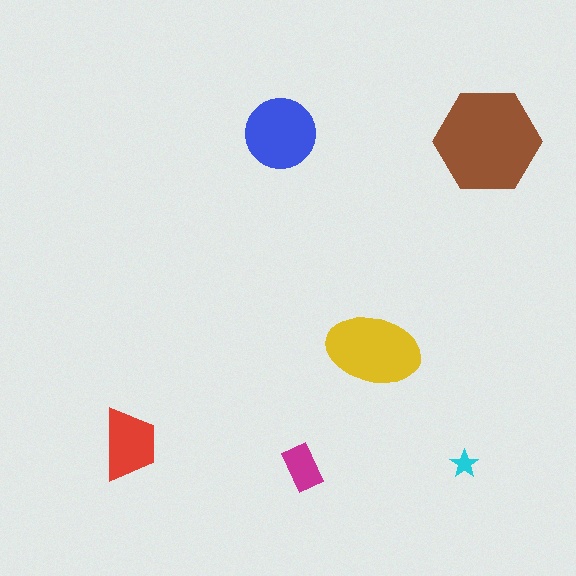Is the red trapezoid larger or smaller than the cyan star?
Larger.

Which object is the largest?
The brown hexagon.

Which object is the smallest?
The cyan star.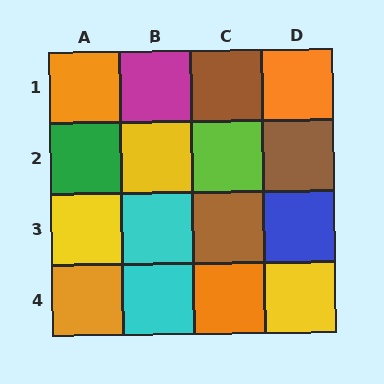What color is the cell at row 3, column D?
Blue.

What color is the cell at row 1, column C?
Brown.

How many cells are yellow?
3 cells are yellow.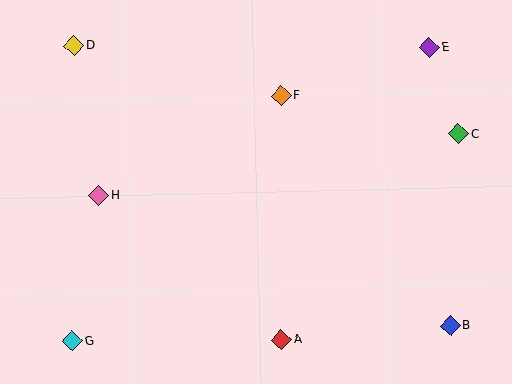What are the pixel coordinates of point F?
Point F is at (281, 96).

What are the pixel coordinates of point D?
Point D is at (74, 45).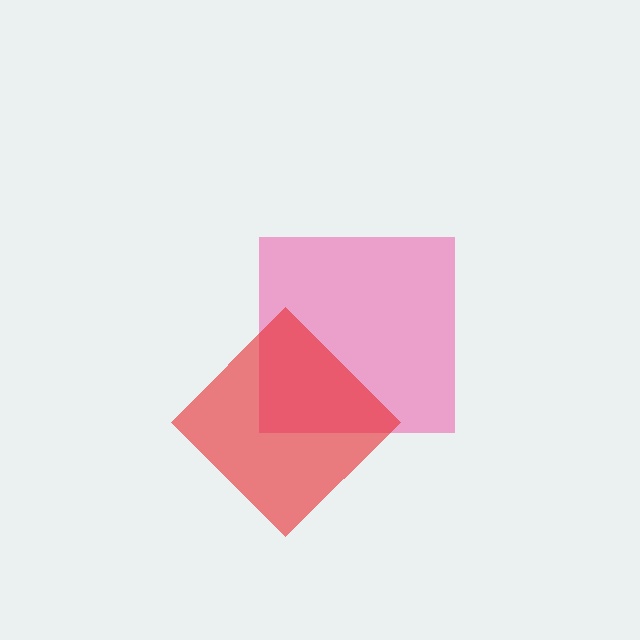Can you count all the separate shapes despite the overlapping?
Yes, there are 2 separate shapes.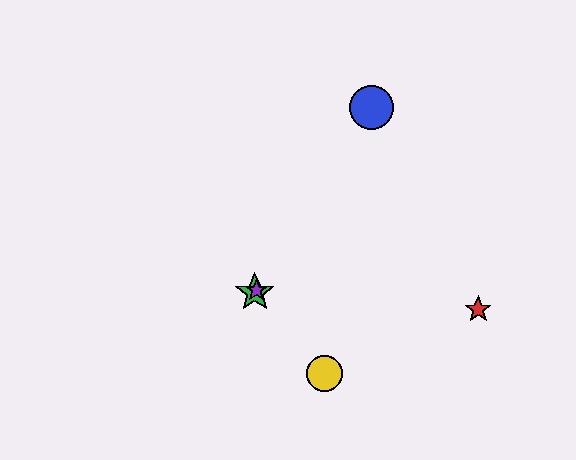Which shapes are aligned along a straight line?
The blue circle, the green star, the purple star are aligned along a straight line.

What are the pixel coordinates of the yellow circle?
The yellow circle is at (325, 373).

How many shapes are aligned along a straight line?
3 shapes (the blue circle, the green star, the purple star) are aligned along a straight line.